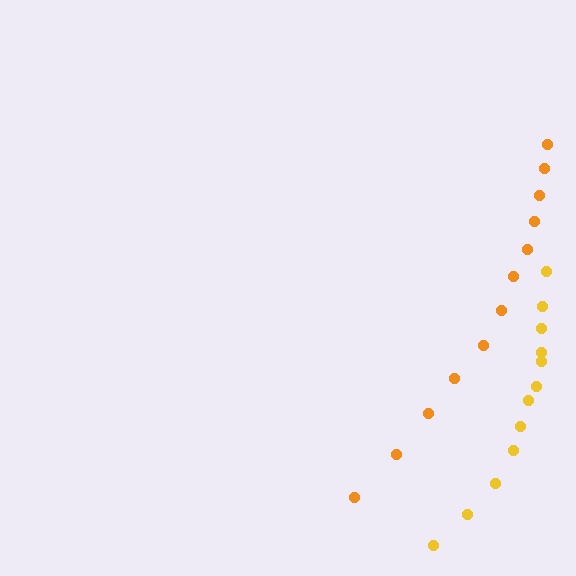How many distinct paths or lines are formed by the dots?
There are 2 distinct paths.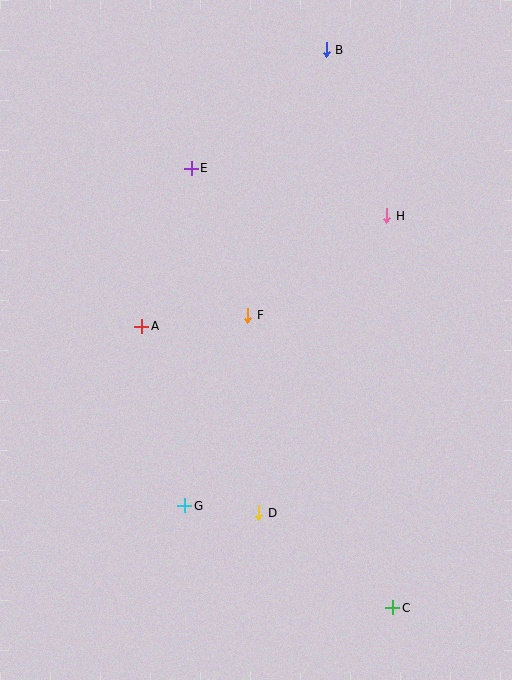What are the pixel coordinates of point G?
Point G is at (185, 506).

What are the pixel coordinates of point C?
Point C is at (393, 608).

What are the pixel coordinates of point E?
Point E is at (191, 168).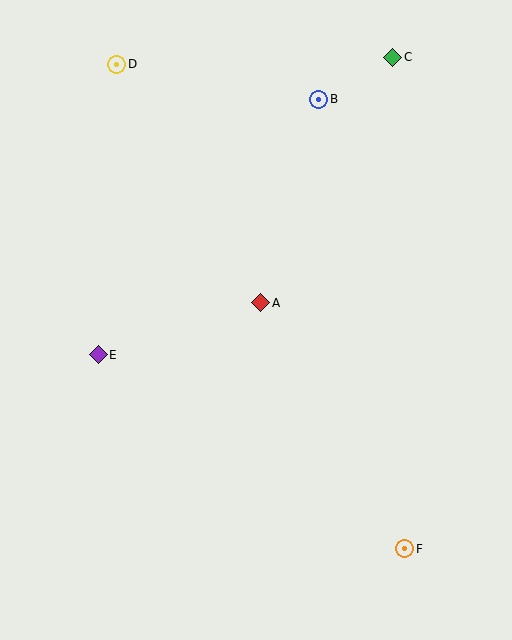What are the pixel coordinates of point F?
Point F is at (405, 549).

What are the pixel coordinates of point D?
Point D is at (117, 64).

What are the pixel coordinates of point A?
Point A is at (261, 303).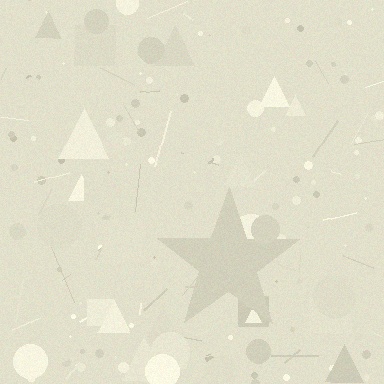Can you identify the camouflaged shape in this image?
The camouflaged shape is a star.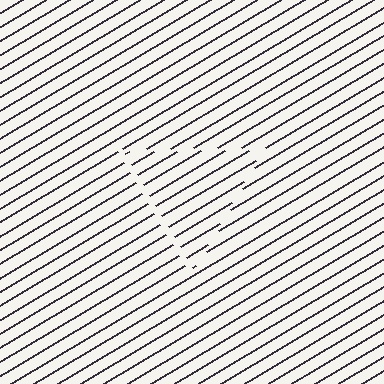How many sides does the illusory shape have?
3 sides — the line-ends trace a triangle.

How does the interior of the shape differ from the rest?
The interior of the shape contains the same grating, shifted by half a period — the contour is defined by the phase discontinuity where line-ends from the inner and outer gratings abut.